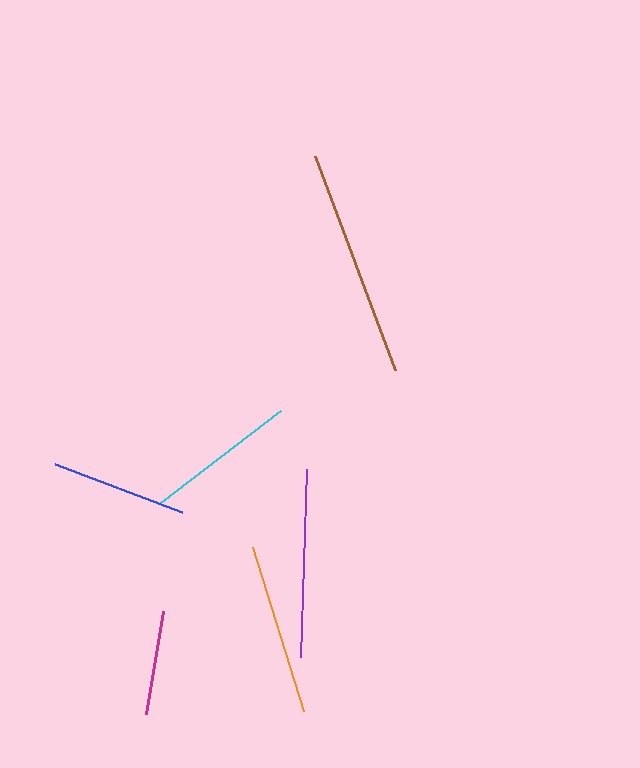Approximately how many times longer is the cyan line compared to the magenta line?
The cyan line is approximately 1.5 times the length of the magenta line.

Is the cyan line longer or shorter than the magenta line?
The cyan line is longer than the magenta line.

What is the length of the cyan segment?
The cyan segment is approximately 151 pixels long.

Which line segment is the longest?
The brown line is the longest at approximately 228 pixels.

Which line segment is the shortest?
The magenta line is the shortest at approximately 104 pixels.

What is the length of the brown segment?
The brown segment is approximately 228 pixels long.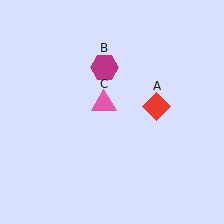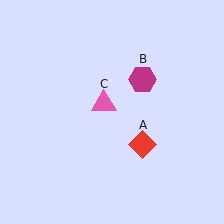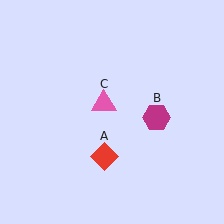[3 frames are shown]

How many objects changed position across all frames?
2 objects changed position: red diamond (object A), magenta hexagon (object B).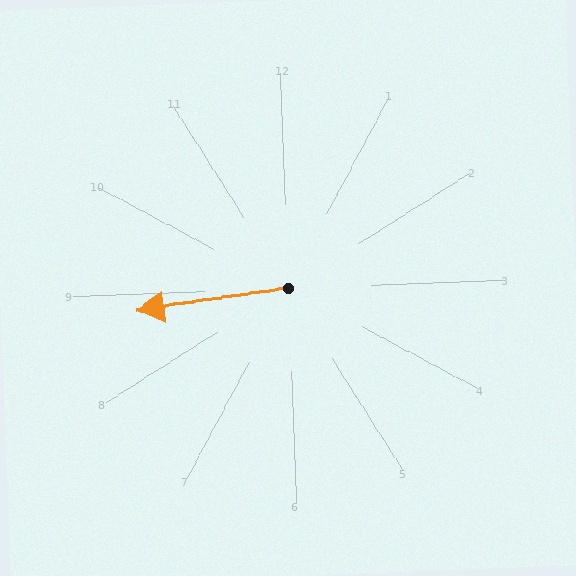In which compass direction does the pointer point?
West.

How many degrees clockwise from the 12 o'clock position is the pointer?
Approximately 264 degrees.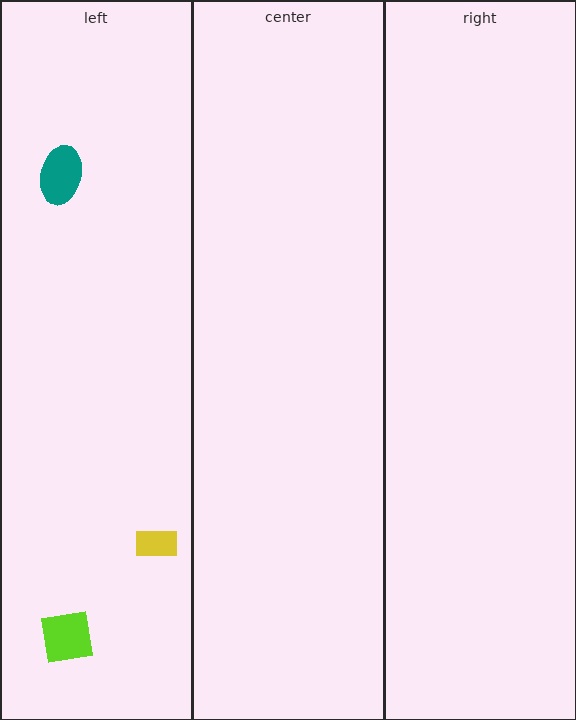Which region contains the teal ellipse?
The left region.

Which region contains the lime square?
The left region.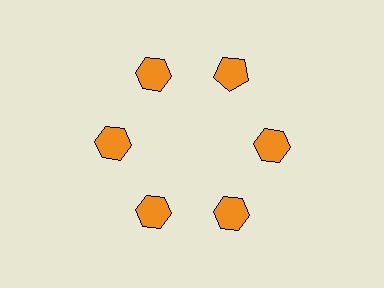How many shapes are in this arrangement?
There are 6 shapes arranged in a ring pattern.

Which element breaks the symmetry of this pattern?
The orange pentagon at roughly the 1 o'clock position breaks the symmetry. All other shapes are orange hexagons.